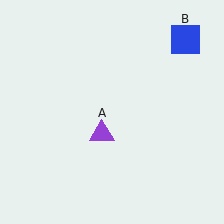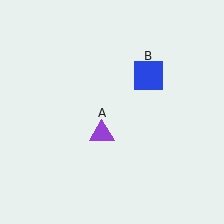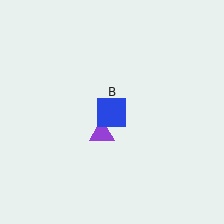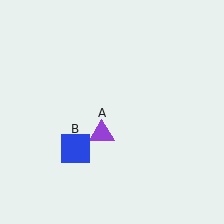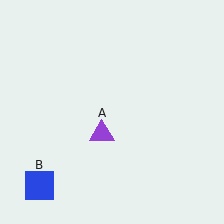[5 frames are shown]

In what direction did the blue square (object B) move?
The blue square (object B) moved down and to the left.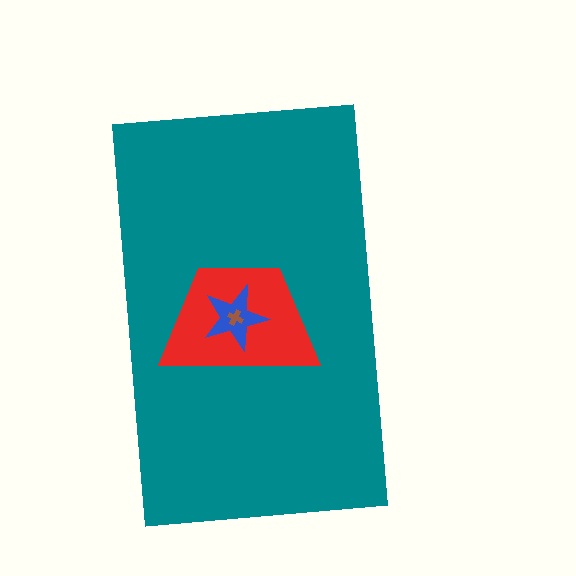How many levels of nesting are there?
4.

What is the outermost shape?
The teal rectangle.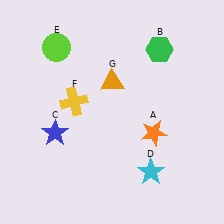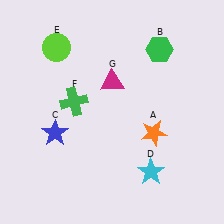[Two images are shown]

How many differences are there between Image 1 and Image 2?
There are 2 differences between the two images.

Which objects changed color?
F changed from yellow to green. G changed from orange to magenta.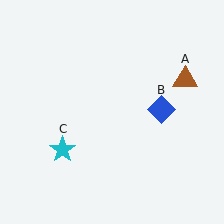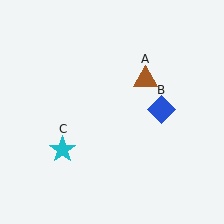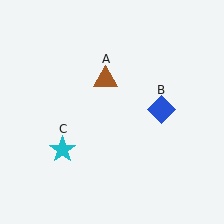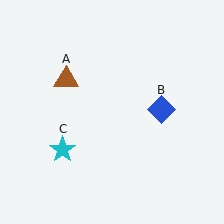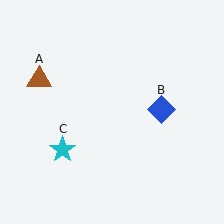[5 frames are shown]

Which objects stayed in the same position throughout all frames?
Blue diamond (object B) and cyan star (object C) remained stationary.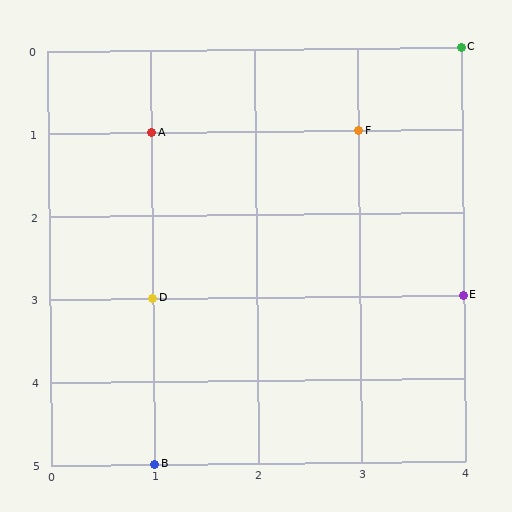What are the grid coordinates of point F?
Point F is at grid coordinates (3, 1).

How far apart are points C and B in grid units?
Points C and B are 3 columns and 5 rows apart (about 5.8 grid units diagonally).